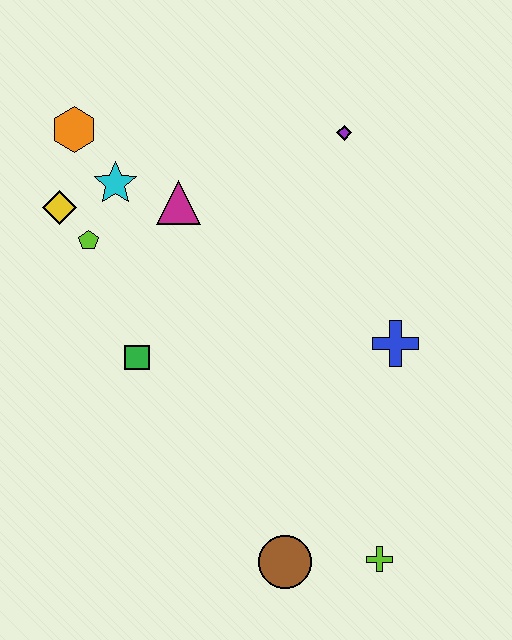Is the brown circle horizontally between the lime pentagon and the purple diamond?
Yes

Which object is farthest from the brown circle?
The orange hexagon is farthest from the brown circle.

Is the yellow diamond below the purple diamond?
Yes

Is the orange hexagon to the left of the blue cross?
Yes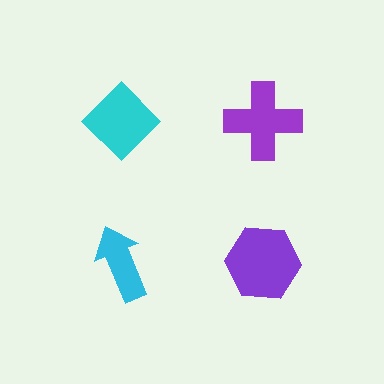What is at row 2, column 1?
A cyan arrow.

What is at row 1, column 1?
A cyan diamond.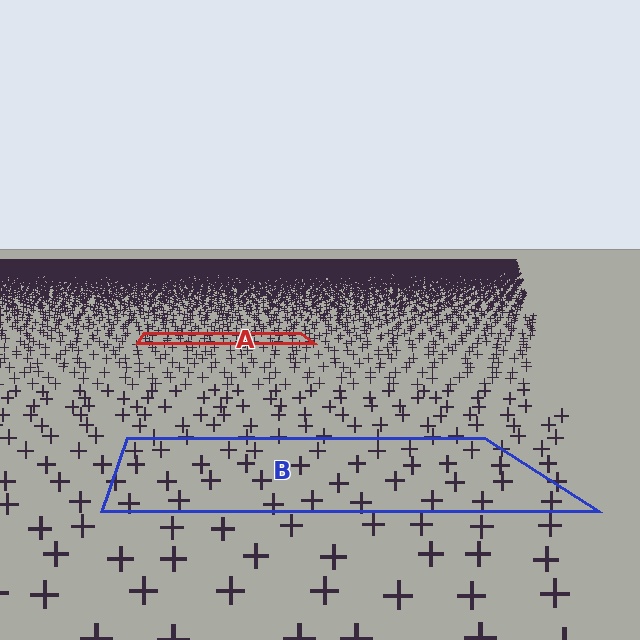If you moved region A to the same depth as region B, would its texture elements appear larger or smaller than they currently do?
They would appear larger. At a closer depth, the same texture elements are projected at a bigger on-screen size.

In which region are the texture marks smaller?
The texture marks are smaller in region A, because it is farther away.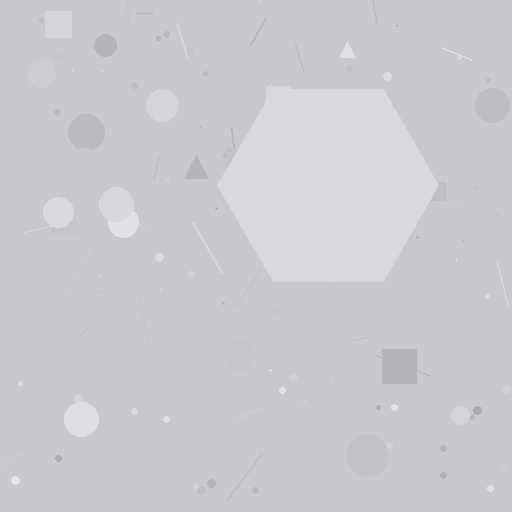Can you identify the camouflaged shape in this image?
The camouflaged shape is a hexagon.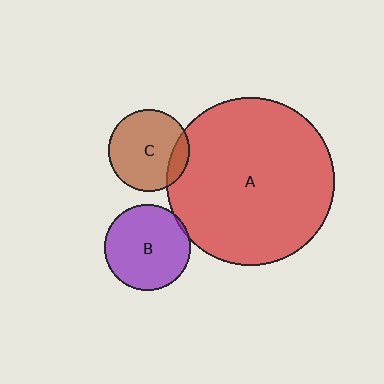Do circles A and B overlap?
Yes.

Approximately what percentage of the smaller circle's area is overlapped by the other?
Approximately 5%.